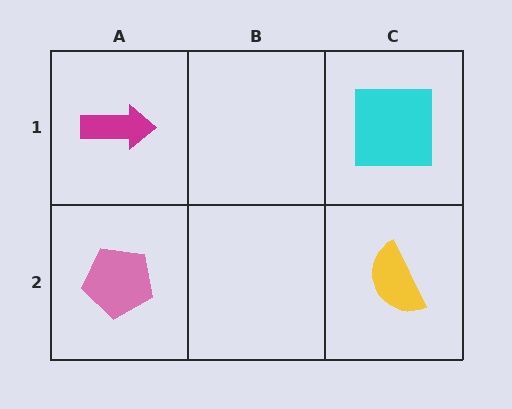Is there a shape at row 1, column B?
No, that cell is empty.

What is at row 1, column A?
A magenta arrow.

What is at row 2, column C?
A yellow semicircle.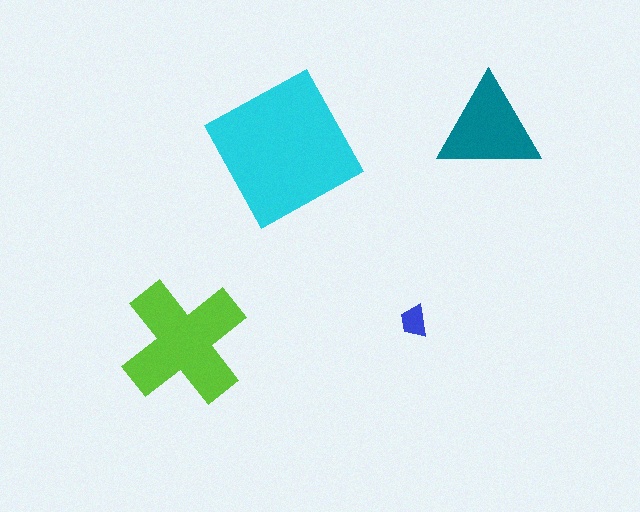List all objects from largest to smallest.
The cyan square, the lime cross, the teal triangle, the blue trapezoid.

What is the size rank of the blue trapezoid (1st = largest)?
4th.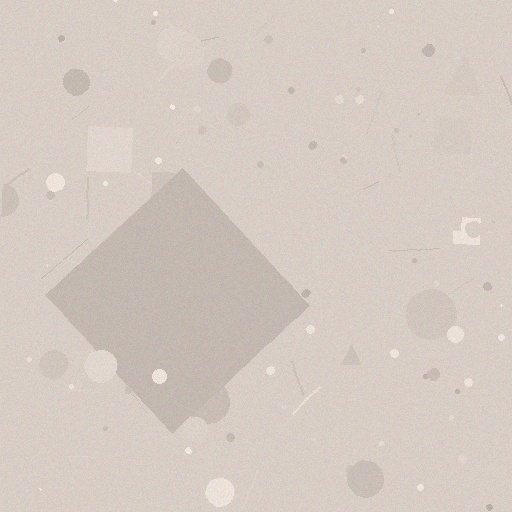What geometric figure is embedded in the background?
A diamond is embedded in the background.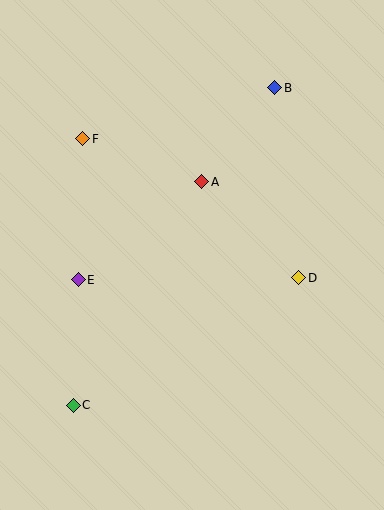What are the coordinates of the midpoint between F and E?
The midpoint between F and E is at (80, 209).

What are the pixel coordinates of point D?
Point D is at (299, 278).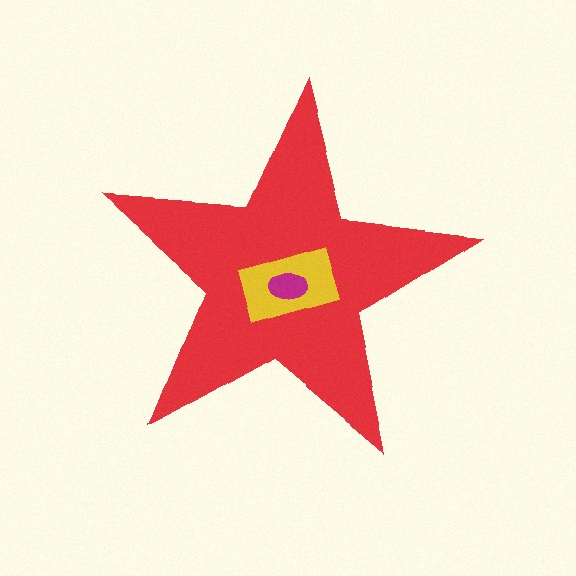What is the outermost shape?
The red star.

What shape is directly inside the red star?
The yellow rectangle.